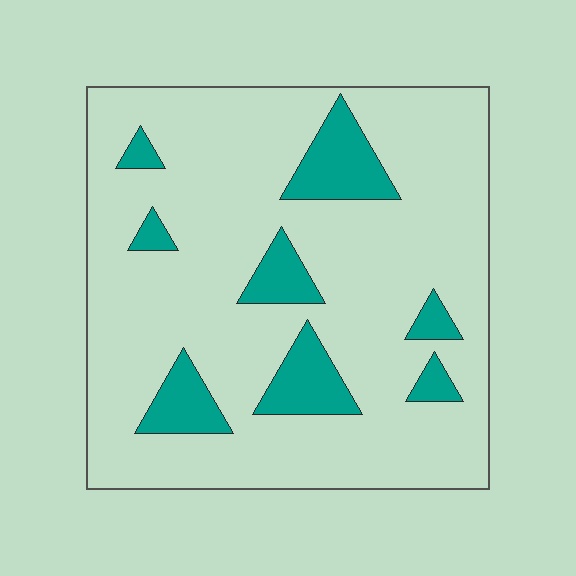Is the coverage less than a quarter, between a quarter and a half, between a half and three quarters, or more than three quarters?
Less than a quarter.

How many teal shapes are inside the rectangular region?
8.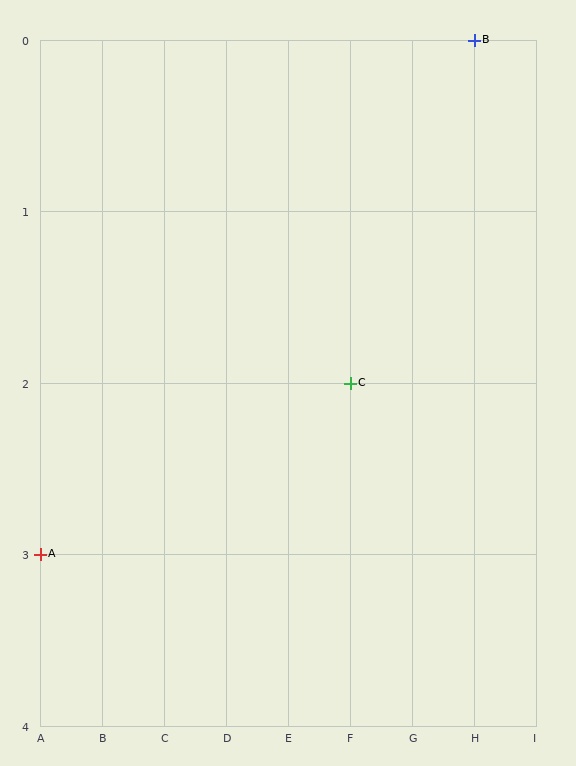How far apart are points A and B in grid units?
Points A and B are 7 columns and 3 rows apart (about 7.6 grid units diagonally).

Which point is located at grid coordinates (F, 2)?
Point C is at (F, 2).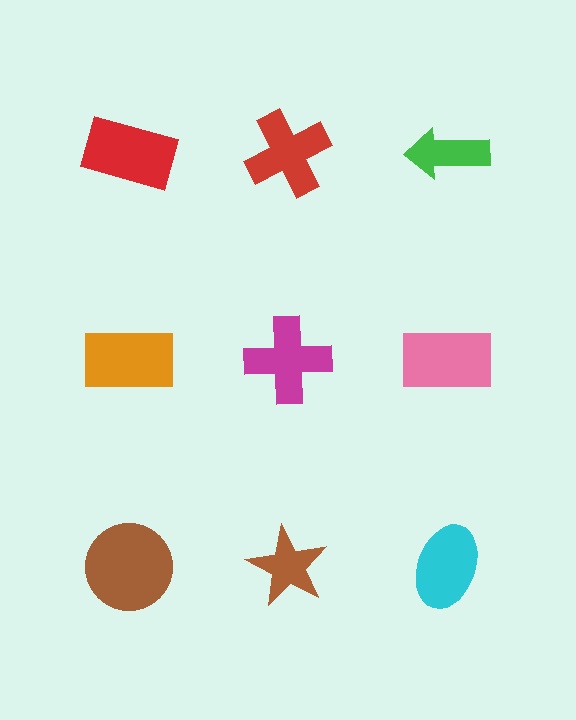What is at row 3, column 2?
A brown star.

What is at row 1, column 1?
A red rectangle.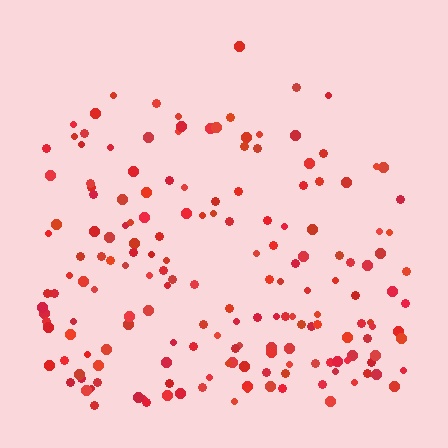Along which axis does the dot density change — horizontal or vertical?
Vertical.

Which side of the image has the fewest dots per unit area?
The top.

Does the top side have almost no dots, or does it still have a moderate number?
Still a moderate number, just noticeably fewer than the bottom.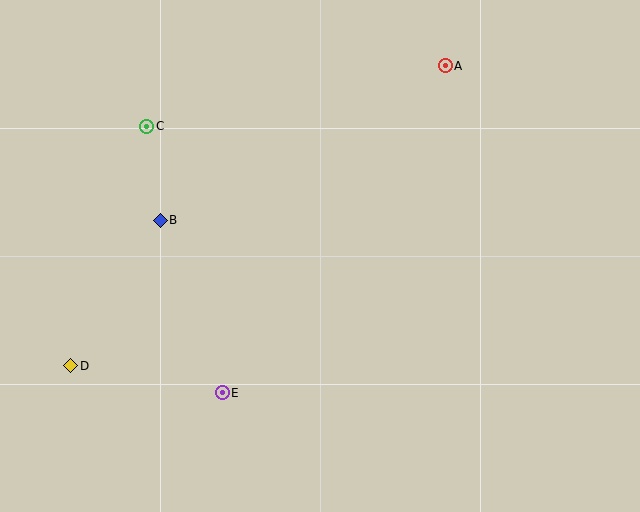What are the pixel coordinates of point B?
Point B is at (160, 220).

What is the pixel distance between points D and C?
The distance between D and C is 251 pixels.